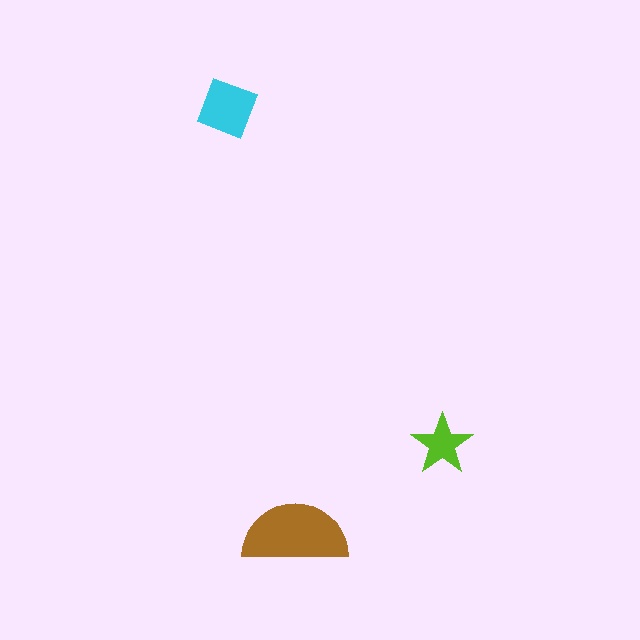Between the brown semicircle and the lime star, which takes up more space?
The brown semicircle.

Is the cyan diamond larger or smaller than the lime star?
Larger.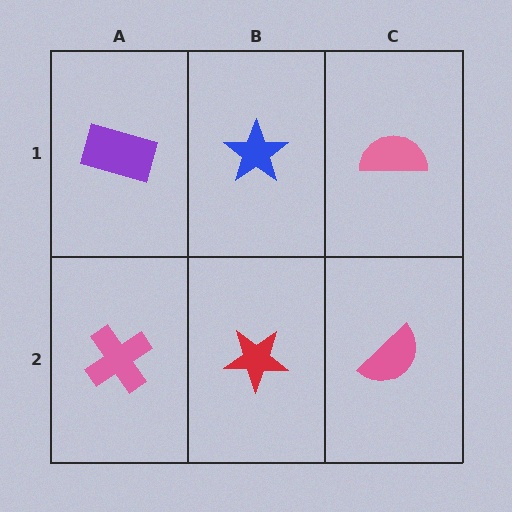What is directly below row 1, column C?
A pink semicircle.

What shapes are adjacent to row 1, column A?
A pink cross (row 2, column A), a blue star (row 1, column B).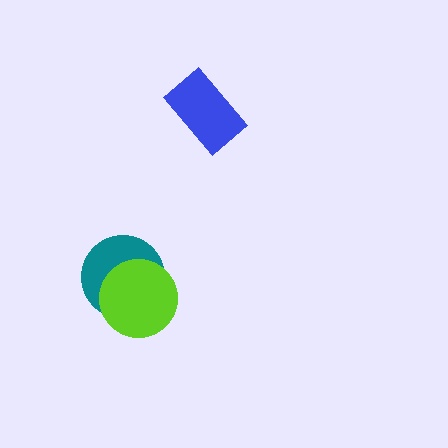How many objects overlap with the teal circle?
1 object overlaps with the teal circle.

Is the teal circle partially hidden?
Yes, it is partially covered by another shape.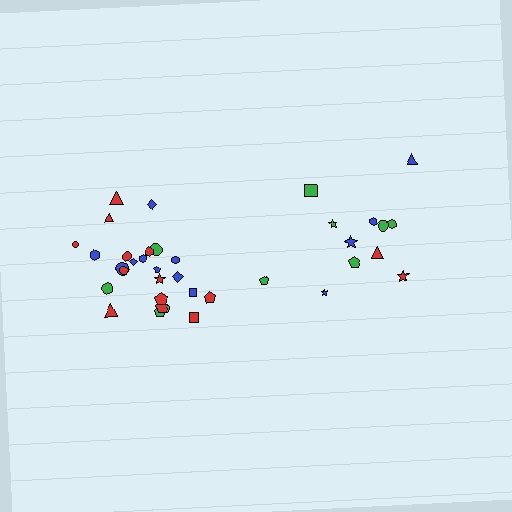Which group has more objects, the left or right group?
The left group.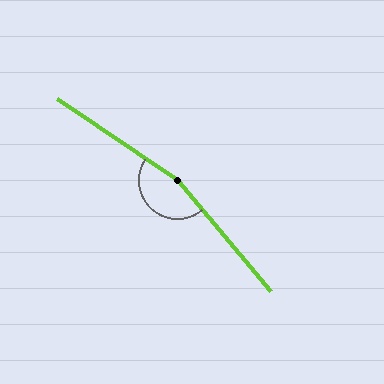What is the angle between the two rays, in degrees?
Approximately 164 degrees.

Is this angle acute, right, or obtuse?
It is obtuse.